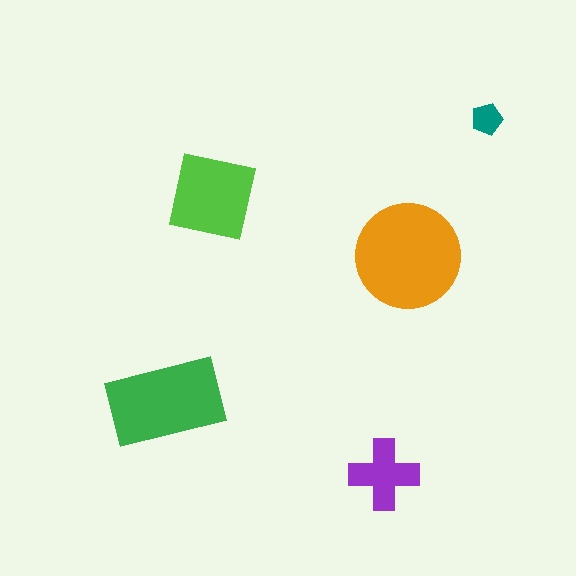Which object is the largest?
The orange circle.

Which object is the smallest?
The teal pentagon.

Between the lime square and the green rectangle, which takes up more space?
The green rectangle.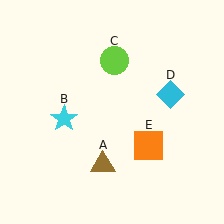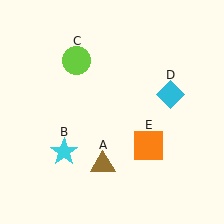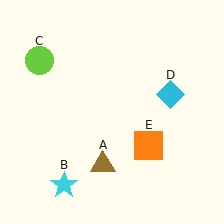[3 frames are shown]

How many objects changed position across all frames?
2 objects changed position: cyan star (object B), lime circle (object C).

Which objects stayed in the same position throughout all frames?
Brown triangle (object A) and cyan diamond (object D) and orange square (object E) remained stationary.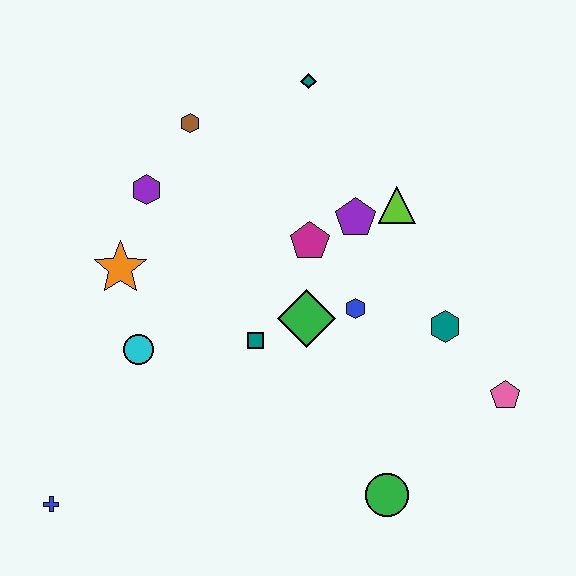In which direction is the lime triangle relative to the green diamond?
The lime triangle is above the green diamond.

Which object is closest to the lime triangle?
The purple pentagon is closest to the lime triangle.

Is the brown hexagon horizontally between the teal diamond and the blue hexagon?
No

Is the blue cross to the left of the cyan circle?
Yes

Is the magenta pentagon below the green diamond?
No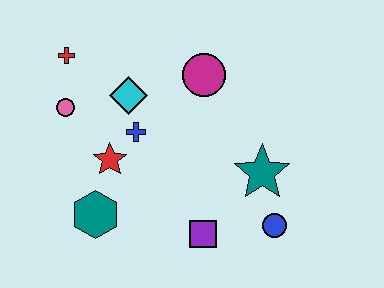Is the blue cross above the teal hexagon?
Yes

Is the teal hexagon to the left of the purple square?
Yes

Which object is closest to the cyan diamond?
The blue cross is closest to the cyan diamond.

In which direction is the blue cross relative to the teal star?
The blue cross is to the left of the teal star.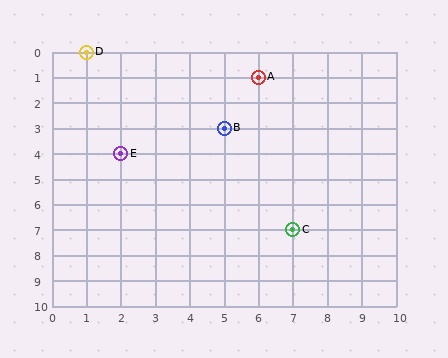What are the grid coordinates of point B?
Point B is at grid coordinates (5, 3).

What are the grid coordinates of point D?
Point D is at grid coordinates (1, 0).